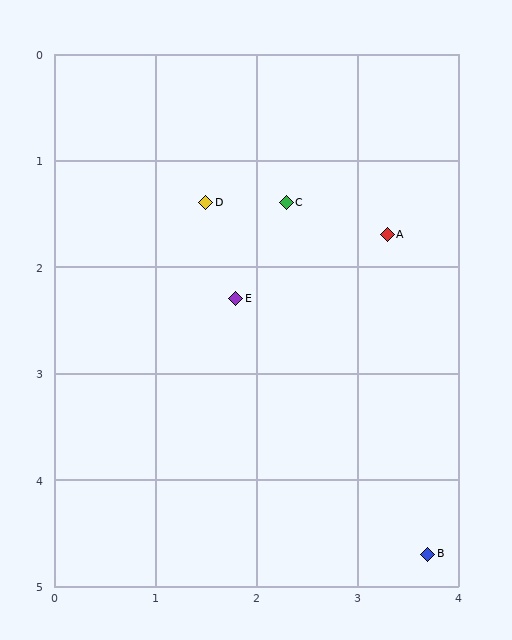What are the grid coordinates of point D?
Point D is at approximately (1.5, 1.4).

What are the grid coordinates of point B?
Point B is at approximately (3.7, 4.7).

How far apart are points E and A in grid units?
Points E and A are about 1.6 grid units apart.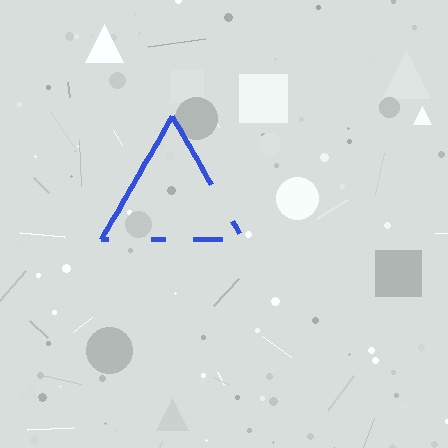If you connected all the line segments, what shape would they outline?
They would outline a triangle.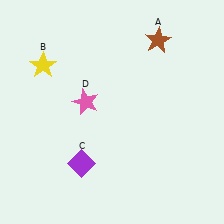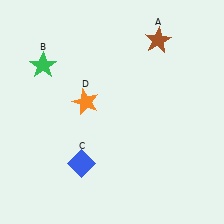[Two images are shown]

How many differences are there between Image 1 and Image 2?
There are 3 differences between the two images.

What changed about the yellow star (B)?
In Image 1, B is yellow. In Image 2, it changed to green.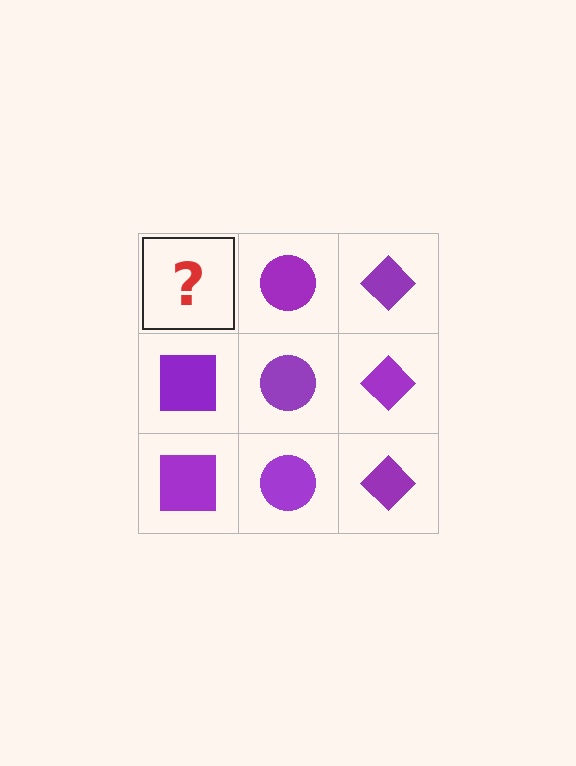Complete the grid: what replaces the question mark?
The question mark should be replaced with a purple square.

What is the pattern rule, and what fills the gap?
The rule is that each column has a consistent shape. The gap should be filled with a purple square.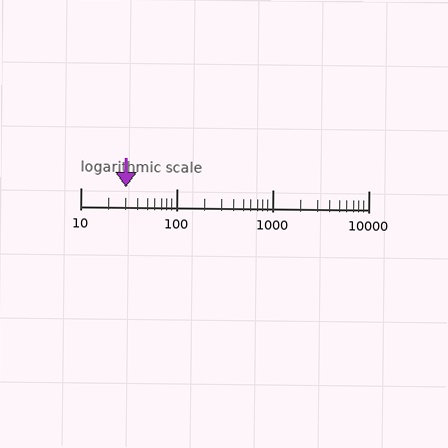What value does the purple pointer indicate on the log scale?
The pointer indicates approximately 30.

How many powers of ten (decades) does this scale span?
The scale spans 3 decades, from 10 to 10000.